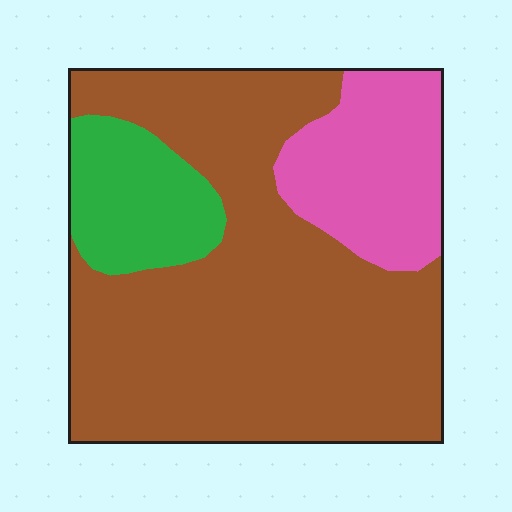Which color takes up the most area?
Brown, at roughly 70%.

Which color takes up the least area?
Green, at roughly 15%.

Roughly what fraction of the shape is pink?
Pink takes up about one fifth (1/5) of the shape.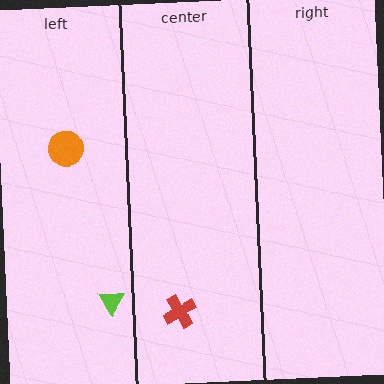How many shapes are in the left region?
2.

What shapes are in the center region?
The red cross.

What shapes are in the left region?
The lime triangle, the orange circle.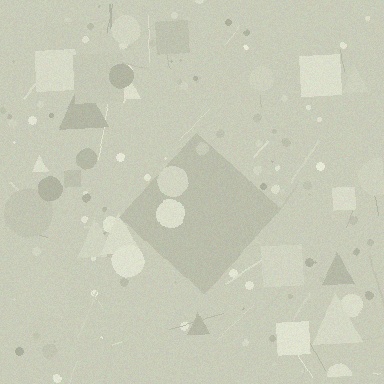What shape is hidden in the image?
A diamond is hidden in the image.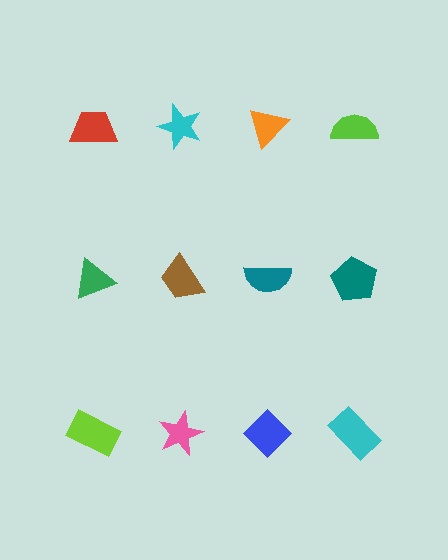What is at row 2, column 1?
A green triangle.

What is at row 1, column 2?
A cyan star.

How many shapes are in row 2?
4 shapes.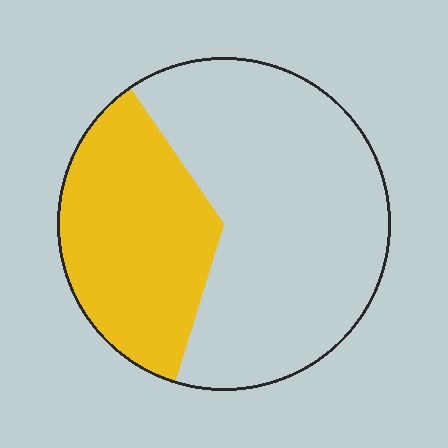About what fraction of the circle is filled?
About three eighths (3/8).